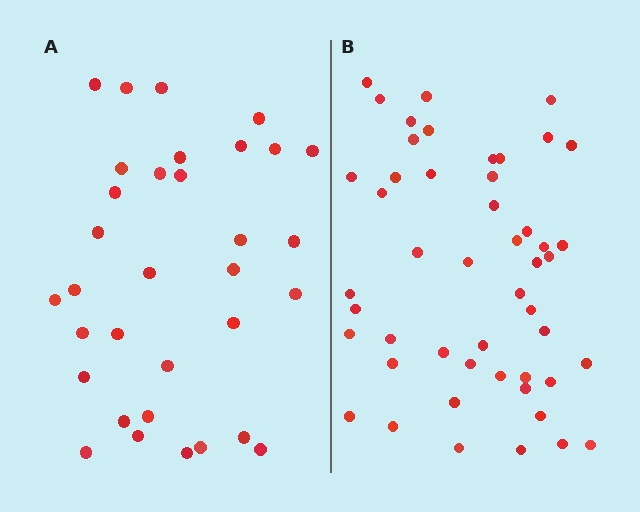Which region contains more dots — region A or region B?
Region B (the right region) has more dots.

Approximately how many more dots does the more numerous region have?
Region B has approximately 15 more dots than region A.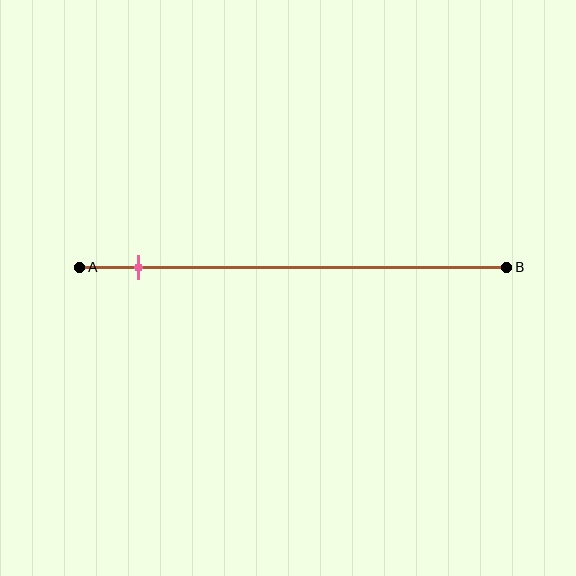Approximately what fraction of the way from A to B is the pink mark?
The pink mark is approximately 15% of the way from A to B.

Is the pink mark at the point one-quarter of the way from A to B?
No, the mark is at about 15% from A, not at the 25% one-quarter point.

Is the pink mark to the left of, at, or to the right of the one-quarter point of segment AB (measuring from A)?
The pink mark is to the left of the one-quarter point of segment AB.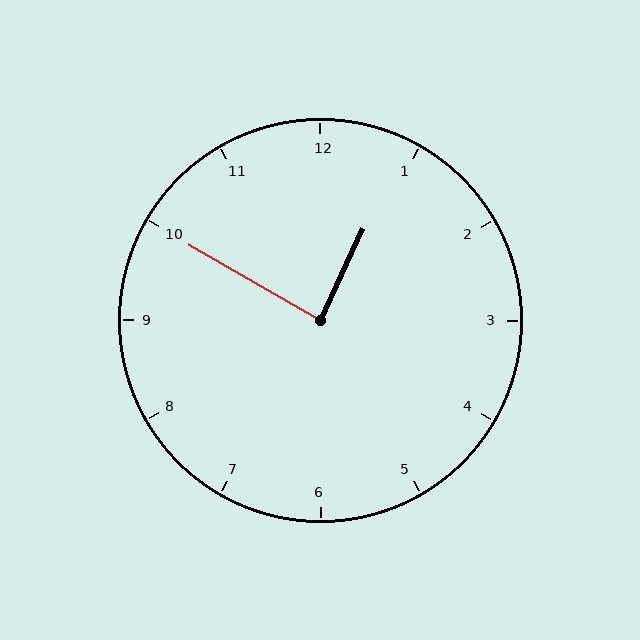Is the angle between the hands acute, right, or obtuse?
It is right.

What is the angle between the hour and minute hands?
Approximately 85 degrees.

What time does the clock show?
12:50.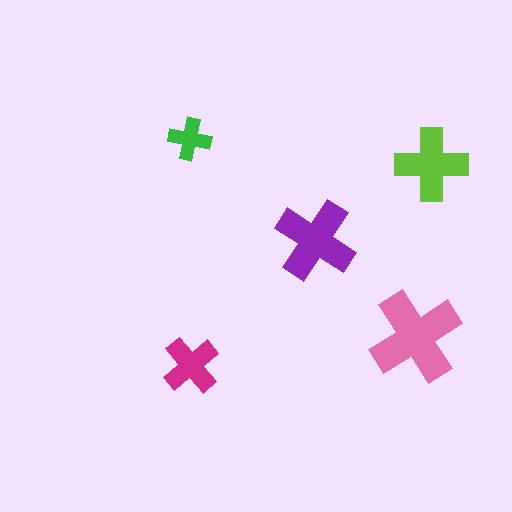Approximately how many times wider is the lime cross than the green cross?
About 1.5 times wider.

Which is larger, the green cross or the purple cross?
The purple one.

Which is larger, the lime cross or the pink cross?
The pink one.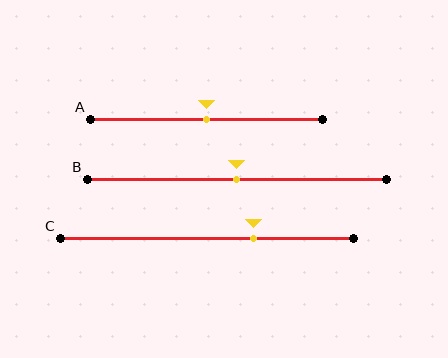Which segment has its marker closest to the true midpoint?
Segment A has its marker closest to the true midpoint.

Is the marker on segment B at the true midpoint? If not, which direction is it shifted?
Yes, the marker on segment B is at the true midpoint.